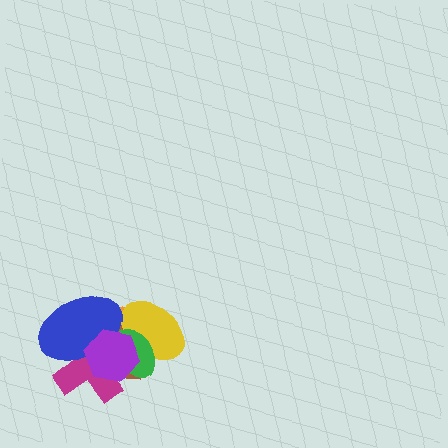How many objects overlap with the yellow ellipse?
5 objects overlap with the yellow ellipse.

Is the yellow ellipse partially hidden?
Yes, it is partially covered by another shape.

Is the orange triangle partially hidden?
Yes, it is partially covered by another shape.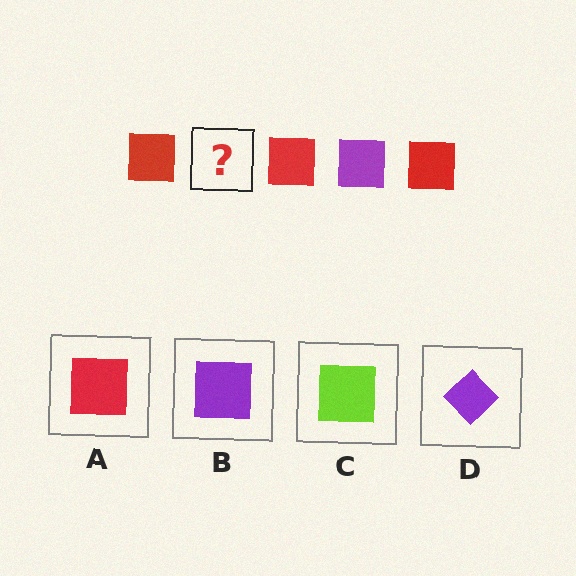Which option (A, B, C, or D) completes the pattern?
B.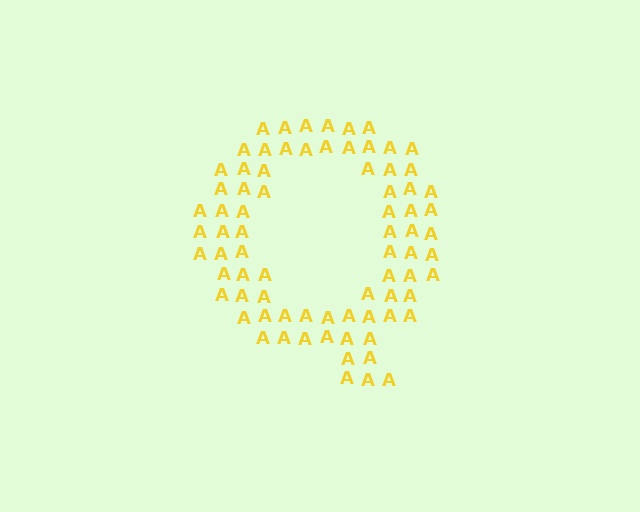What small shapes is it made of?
It is made of small letter A's.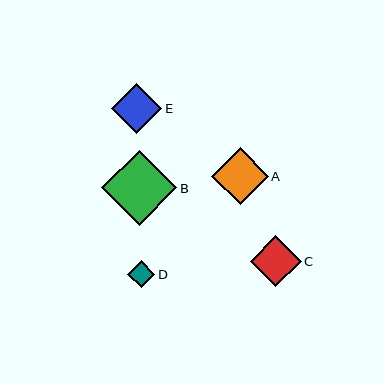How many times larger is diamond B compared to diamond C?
Diamond B is approximately 1.5 times the size of diamond C.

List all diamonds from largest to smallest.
From largest to smallest: B, A, C, E, D.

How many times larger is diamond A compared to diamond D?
Diamond A is approximately 2.1 times the size of diamond D.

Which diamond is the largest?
Diamond B is the largest with a size of approximately 75 pixels.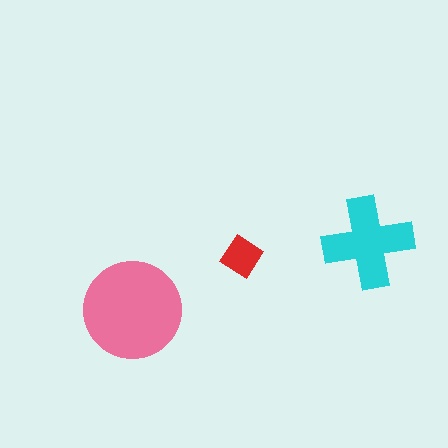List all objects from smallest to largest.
The red diamond, the cyan cross, the pink circle.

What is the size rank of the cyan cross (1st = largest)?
2nd.